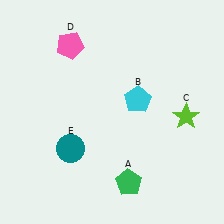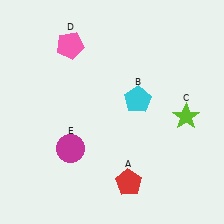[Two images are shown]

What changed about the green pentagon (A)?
In Image 1, A is green. In Image 2, it changed to red.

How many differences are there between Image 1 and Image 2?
There are 2 differences between the two images.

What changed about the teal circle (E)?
In Image 1, E is teal. In Image 2, it changed to magenta.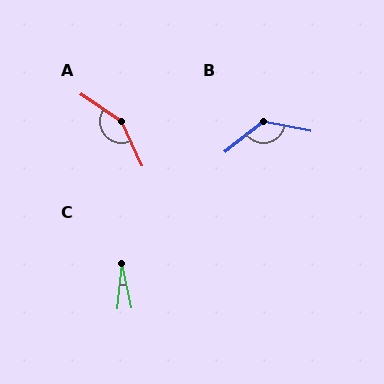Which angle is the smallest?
C, at approximately 17 degrees.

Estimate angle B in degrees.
Approximately 131 degrees.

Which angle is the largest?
A, at approximately 149 degrees.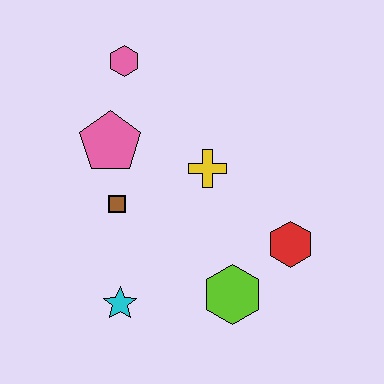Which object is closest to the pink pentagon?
The brown square is closest to the pink pentagon.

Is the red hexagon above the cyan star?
Yes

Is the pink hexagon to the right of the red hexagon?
No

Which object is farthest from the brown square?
The red hexagon is farthest from the brown square.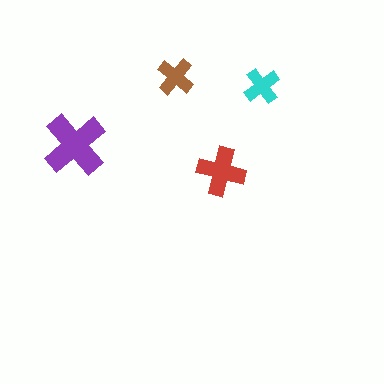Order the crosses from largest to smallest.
the purple one, the red one, the brown one, the cyan one.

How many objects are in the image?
There are 4 objects in the image.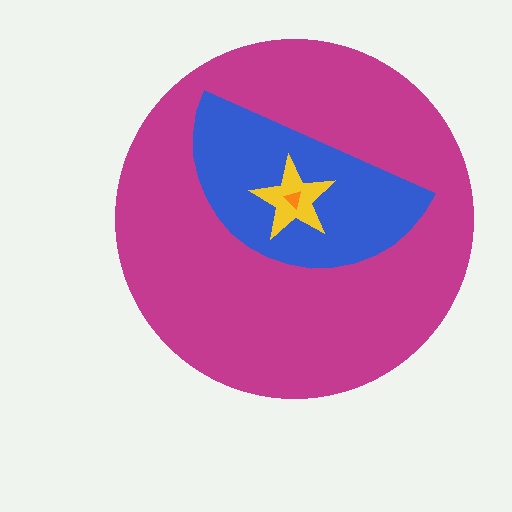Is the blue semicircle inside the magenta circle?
Yes.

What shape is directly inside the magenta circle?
The blue semicircle.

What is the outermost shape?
The magenta circle.